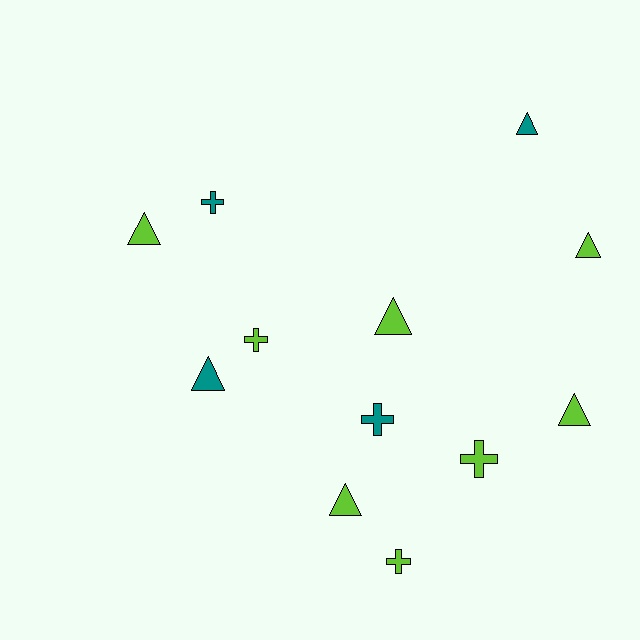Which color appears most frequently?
Lime, with 8 objects.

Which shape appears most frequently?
Triangle, with 7 objects.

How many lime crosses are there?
There are 3 lime crosses.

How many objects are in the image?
There are 12 objects.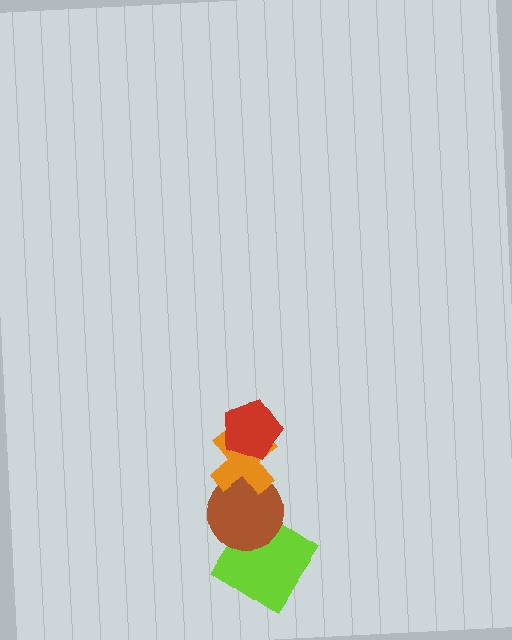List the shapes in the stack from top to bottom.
From top to bottom: the red pentagon, the orange cross, the brown circle, the lime diamond.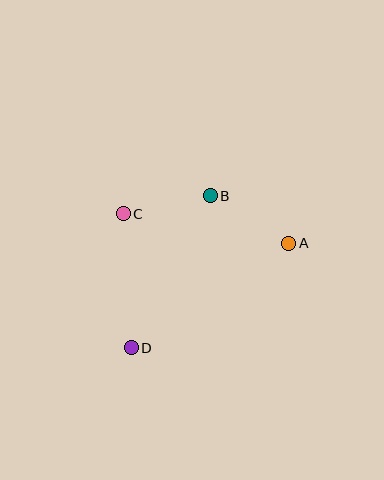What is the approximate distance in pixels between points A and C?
The distance between A and C is approximately 168 pixels.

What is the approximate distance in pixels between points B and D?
The distance between B and D is approximately 171 pixels.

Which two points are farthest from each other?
Points A and D are farthest from each other.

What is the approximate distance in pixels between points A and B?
The distance between A and B is approximately 92 pixels.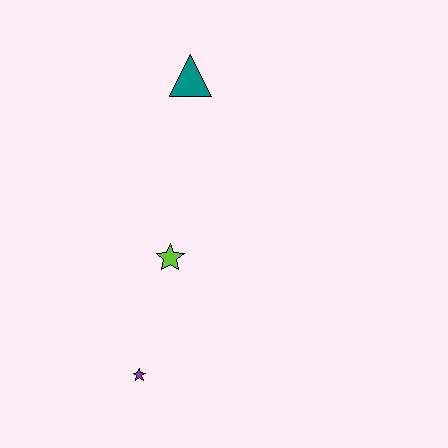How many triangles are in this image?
There is 1 triangle.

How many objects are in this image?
There are 3 objects.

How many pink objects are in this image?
There are no pink objects.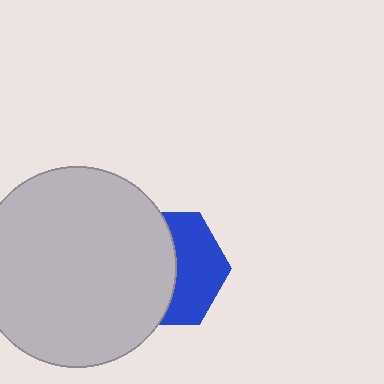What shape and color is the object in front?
The object in front is a light gray circle.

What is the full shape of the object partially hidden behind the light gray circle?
The partially hidden object is a blue hexagon.